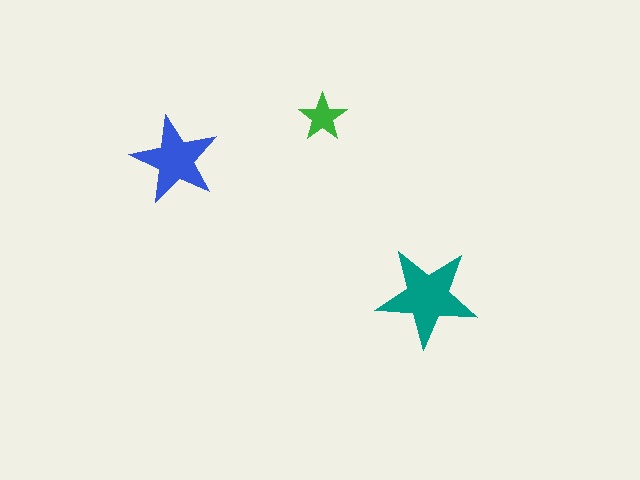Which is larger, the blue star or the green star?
The blue one.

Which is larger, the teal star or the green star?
The teal one.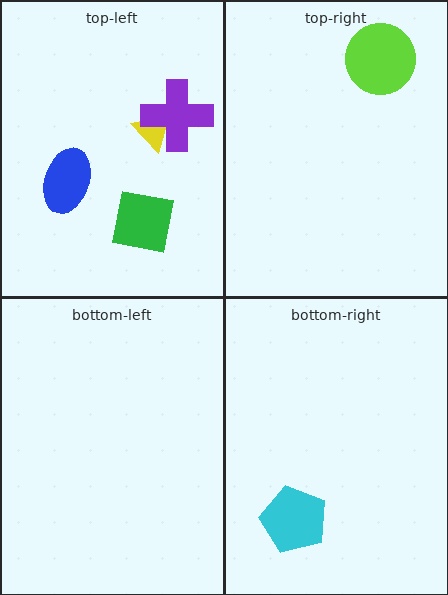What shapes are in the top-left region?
The yellow triangle, the green square, the blue ellipse, the purple cross.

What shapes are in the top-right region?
The lime circle.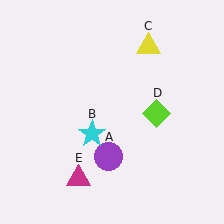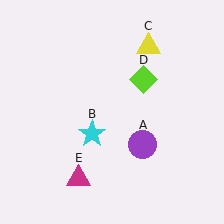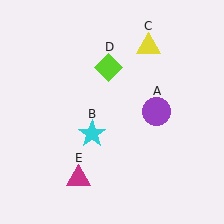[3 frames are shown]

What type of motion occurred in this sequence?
The purple circle (object A), lime diamond (object D) rotated counterclockwise around the center of the scene.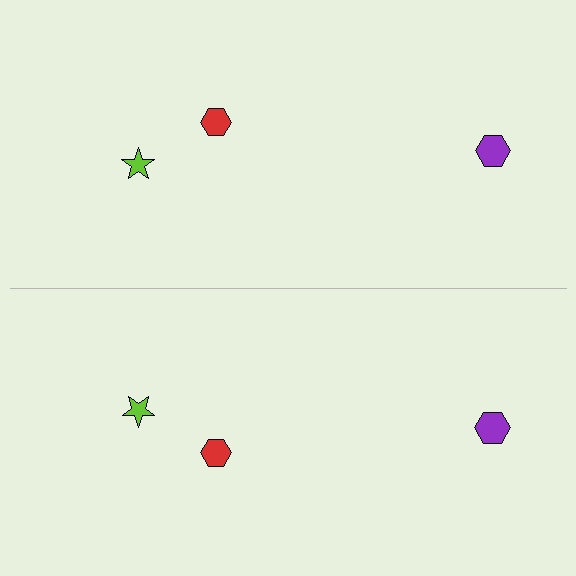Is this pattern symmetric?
Yes, this pattern has bilateral (reflection) symmetry.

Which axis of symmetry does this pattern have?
The pattern has a horizontal axis of symmetry running through the center of the image.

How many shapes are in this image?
There are 6 shapes in this image.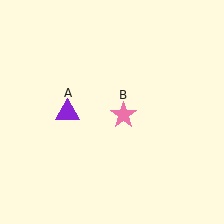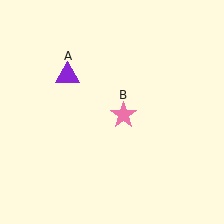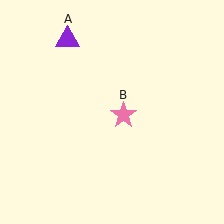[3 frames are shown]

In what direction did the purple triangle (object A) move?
The purple triangle (object A) moved up.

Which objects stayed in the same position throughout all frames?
Pink star (object B) remained stationary.